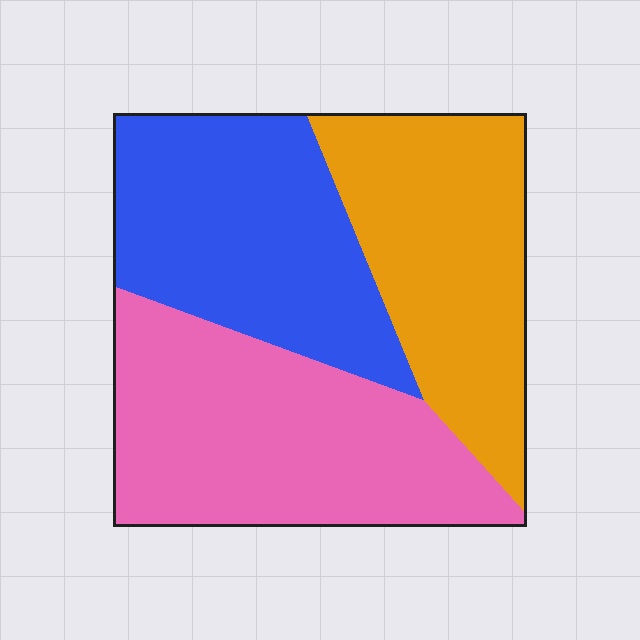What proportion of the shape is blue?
Blue covers about 30% of the shape.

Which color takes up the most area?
Pink, at roughly 40%.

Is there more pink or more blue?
Pink.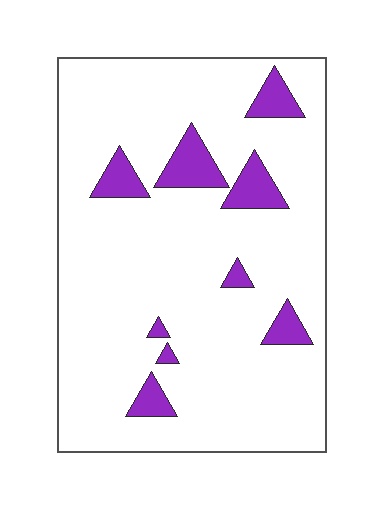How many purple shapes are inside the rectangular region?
9.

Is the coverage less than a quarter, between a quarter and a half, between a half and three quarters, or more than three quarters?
Less than a quarter.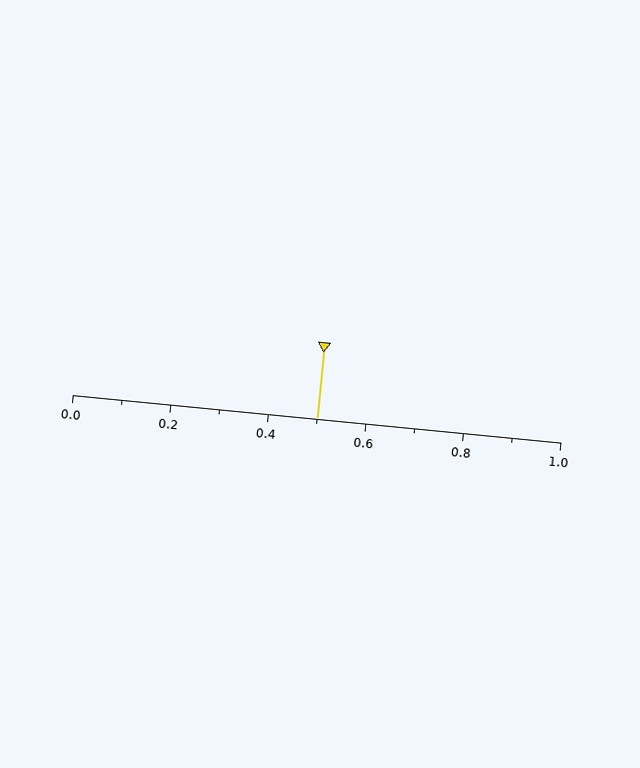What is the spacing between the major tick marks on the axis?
The major ticks are spaced 0.2 apart.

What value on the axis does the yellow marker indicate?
The marker indicates approximately 0.5.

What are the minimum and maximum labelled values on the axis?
The axis runs from 0.0 to 1.0.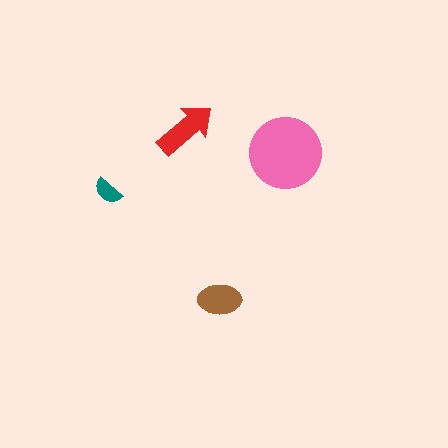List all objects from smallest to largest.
The teal semicircle, the brown ellipse, the red arrow, the pink circle.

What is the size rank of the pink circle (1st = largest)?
1st.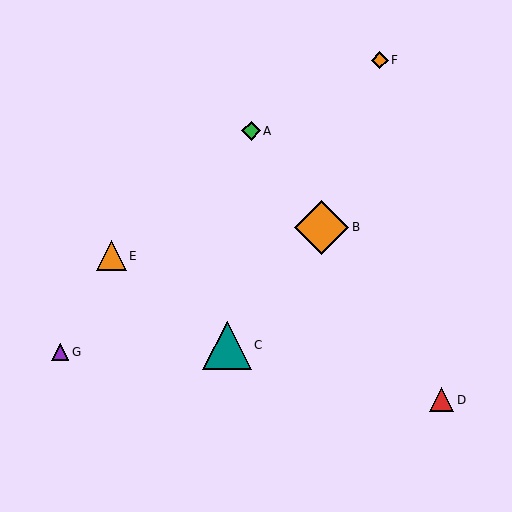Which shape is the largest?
The orange diamond (labeled B) is the largest.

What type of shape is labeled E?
Shape E is an orange triangle.